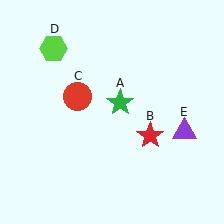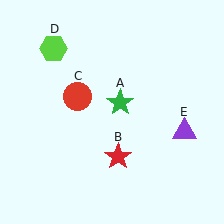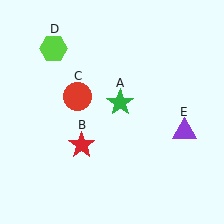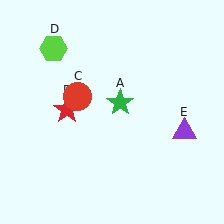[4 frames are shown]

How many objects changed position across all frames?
1 object changed position: red star (object B).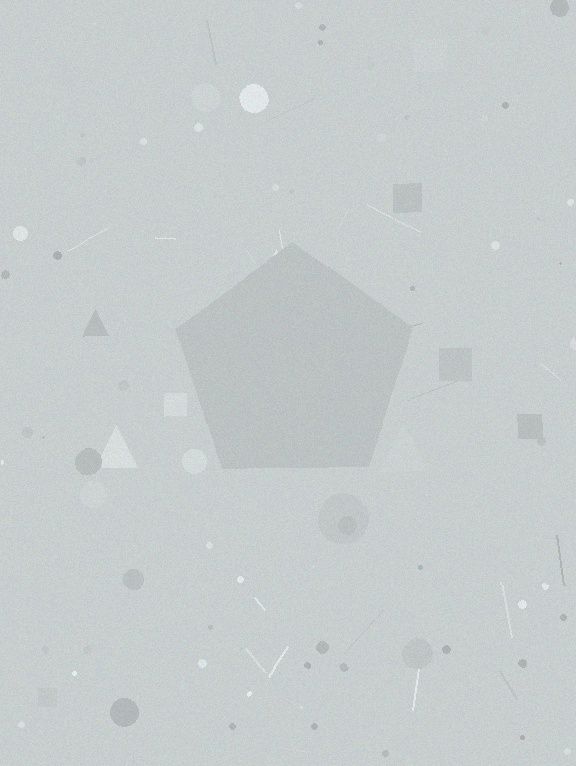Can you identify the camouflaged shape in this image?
The camouflaged shape is a pentagon.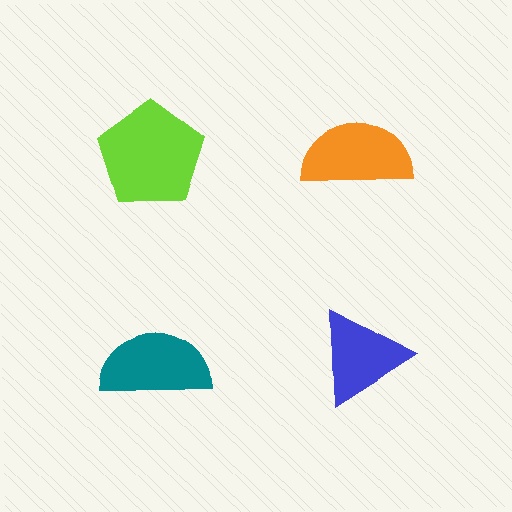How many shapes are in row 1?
2 shapes.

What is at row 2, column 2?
A blue triangle.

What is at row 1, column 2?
An orange semicircle.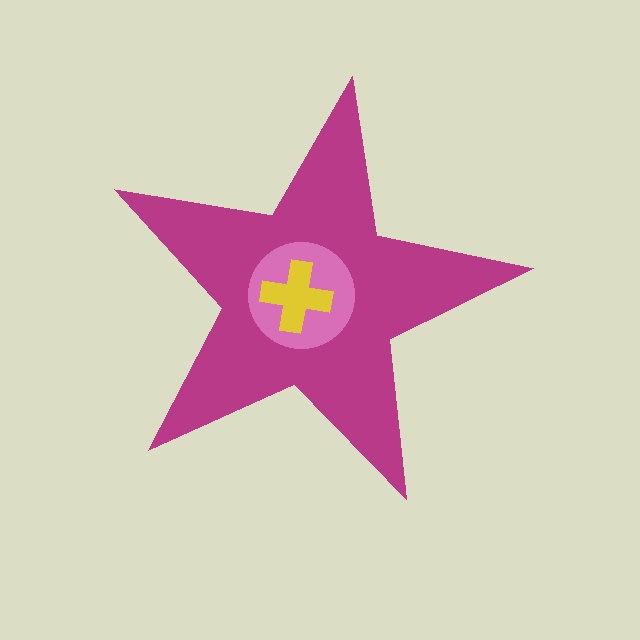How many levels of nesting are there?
3.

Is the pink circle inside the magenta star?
Yes.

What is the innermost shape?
The yellow cross.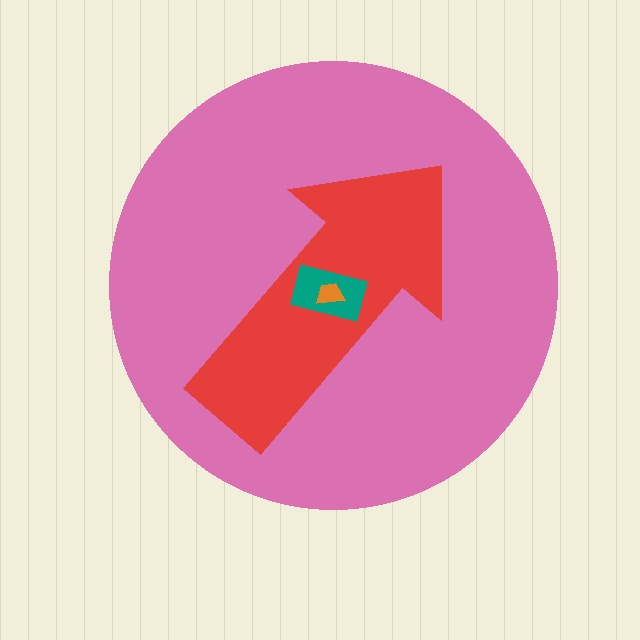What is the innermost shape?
The orange trapezoid.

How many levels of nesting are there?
4.